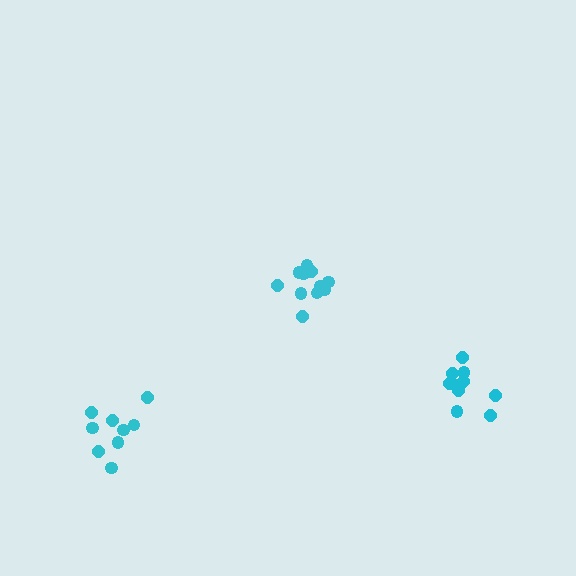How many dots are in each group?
Group 1: 9 dots, Group 2: 12 dots, Group 3: 10 dots (31 total).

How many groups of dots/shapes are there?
There are 3 groups.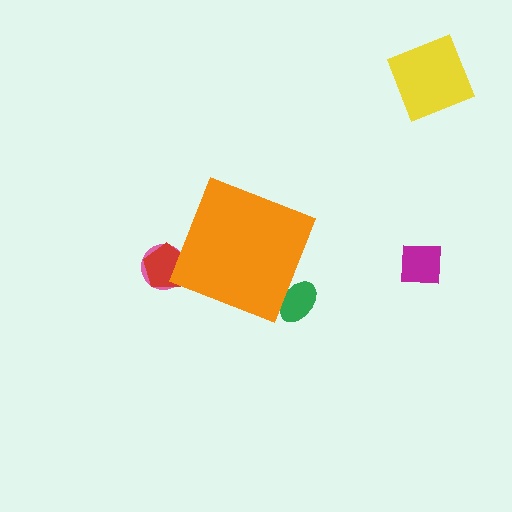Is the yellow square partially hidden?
No, the yellow square is fully visible.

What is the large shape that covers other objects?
An orange diamond.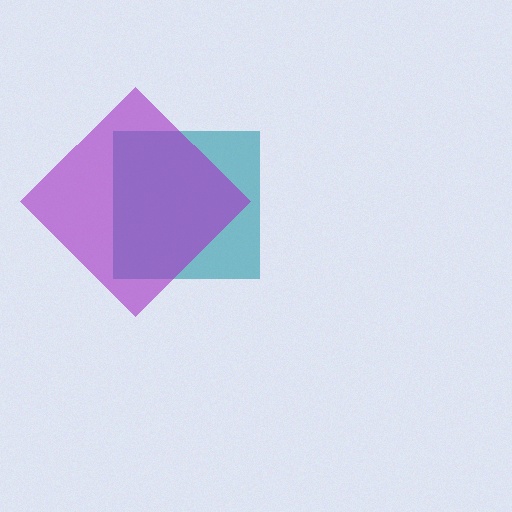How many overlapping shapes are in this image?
There are 2 overlapping shapes in the image.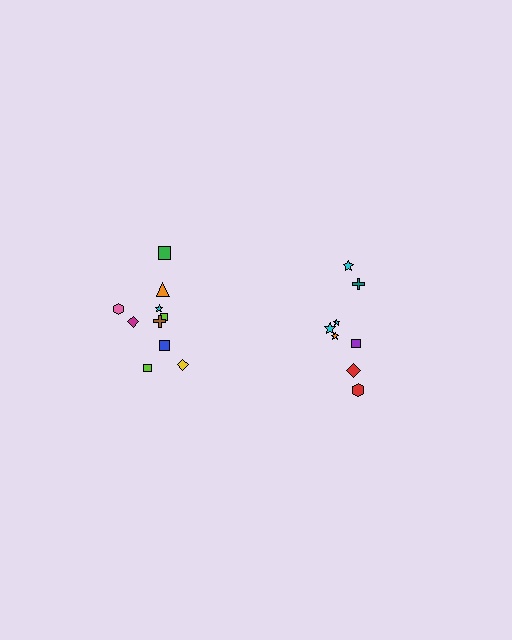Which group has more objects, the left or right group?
The left group.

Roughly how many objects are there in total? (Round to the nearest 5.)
Roughly 20 objects in total.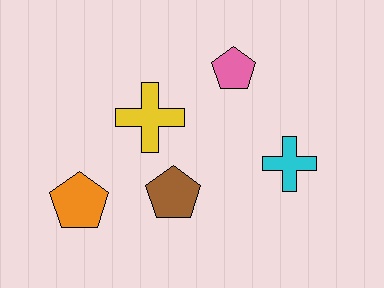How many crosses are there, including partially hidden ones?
There are 2 crosses.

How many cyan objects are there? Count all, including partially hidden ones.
There is 1 cyan object.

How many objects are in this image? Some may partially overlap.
There are 5 objects.